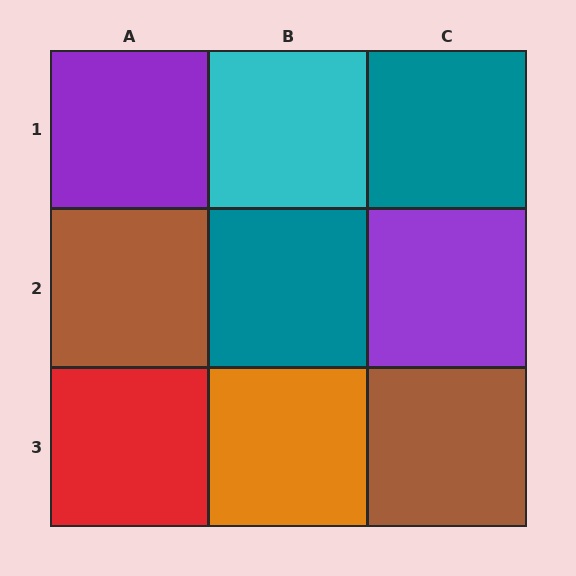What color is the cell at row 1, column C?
Teal.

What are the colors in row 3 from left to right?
Red, orange, brown.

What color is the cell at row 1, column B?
Cyan.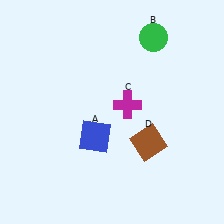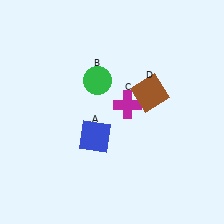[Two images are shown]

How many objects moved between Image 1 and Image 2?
2 objects moved between the two images.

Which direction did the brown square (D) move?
The brown square (D) moved up.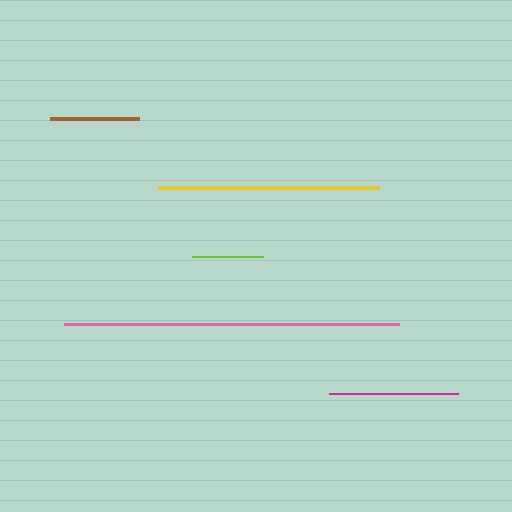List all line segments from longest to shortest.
From longest to shortest: pink, yellow, magenta, brown, lime.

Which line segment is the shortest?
The lime line is the shortest at approximately 71 pixels.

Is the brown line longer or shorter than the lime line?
The brown line is longer than the lime line.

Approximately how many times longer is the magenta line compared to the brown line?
The magenta line is approximately 1.5 times the length of the brown line.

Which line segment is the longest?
The pink line is the longest at approximately 335 pixels.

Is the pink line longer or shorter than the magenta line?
The pink line is longer than the magenta line.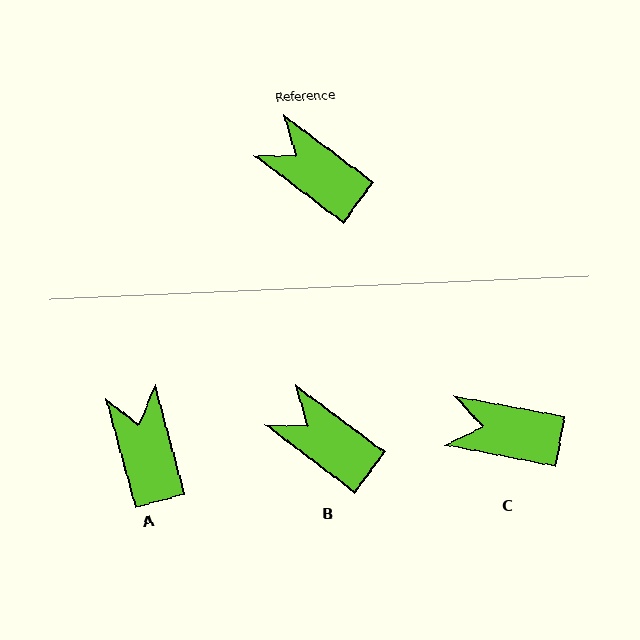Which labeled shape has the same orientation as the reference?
B.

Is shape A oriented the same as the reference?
No, it is off by about 38 degrees.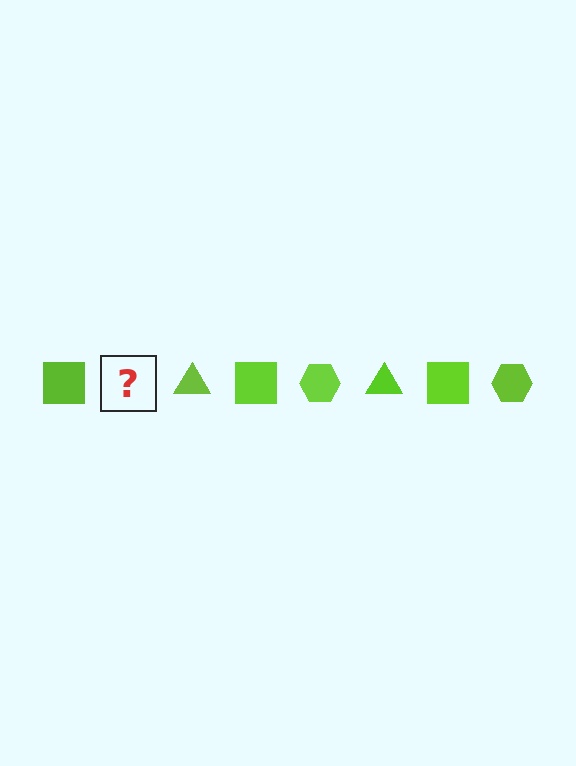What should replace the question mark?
The question mark should be replaced with a lime hexagon.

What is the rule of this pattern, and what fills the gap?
The rule is that the pattern cycles through square, hexagon, triangle shapes in lime. The gap should be filled with a lime hexagon.